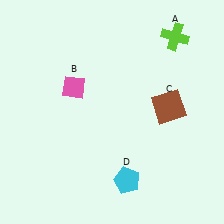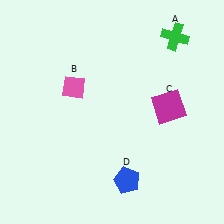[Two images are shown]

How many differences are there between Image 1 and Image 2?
There are 3 differences between the two images.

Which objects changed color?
A changed from lime to green. C changed from brown to magenta. D changed from cyan to blue.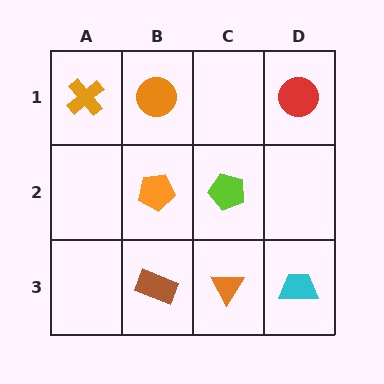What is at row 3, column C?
An orange triangle.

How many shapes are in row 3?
3 shapes.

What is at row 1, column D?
A red circle.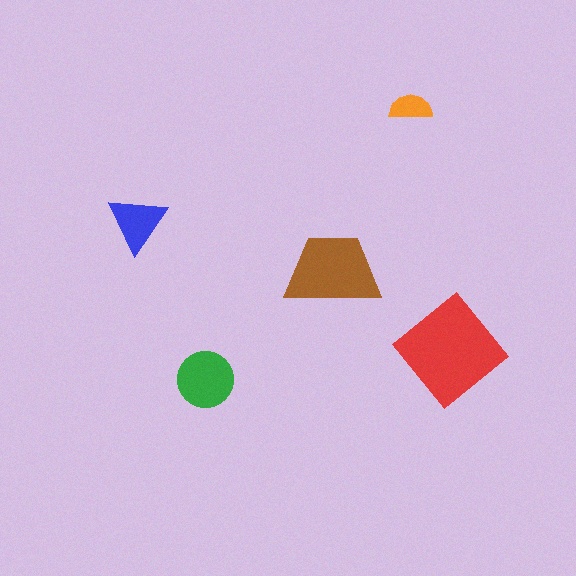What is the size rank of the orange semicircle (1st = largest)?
5th.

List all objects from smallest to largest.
The orange semicircle, the blue triangle, the green circle, the brown trapezoid, the red diamond.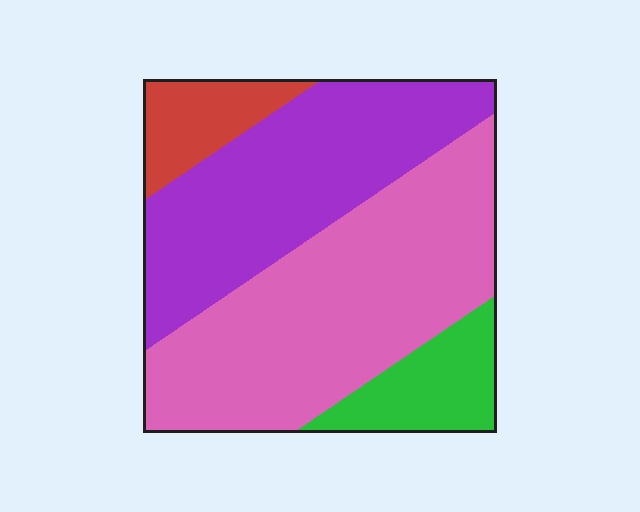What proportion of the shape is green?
Green covers roughly 10% of the shape.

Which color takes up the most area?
Pink, at roughly 45%.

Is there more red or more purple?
Purple.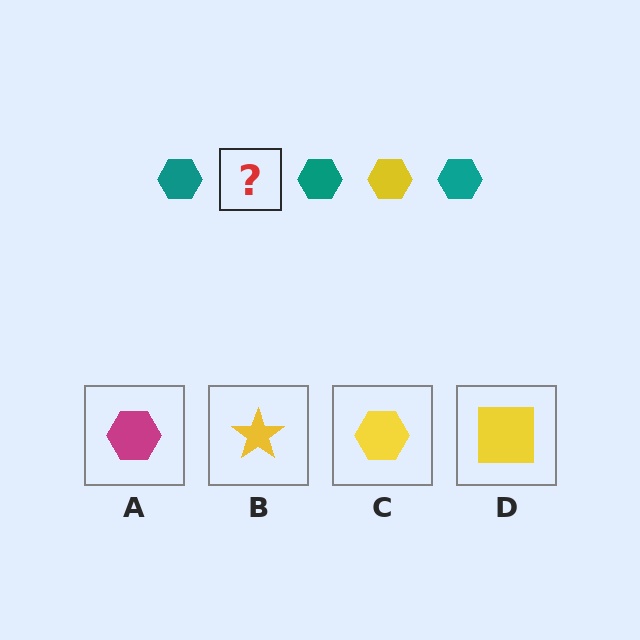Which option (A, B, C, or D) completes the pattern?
C.